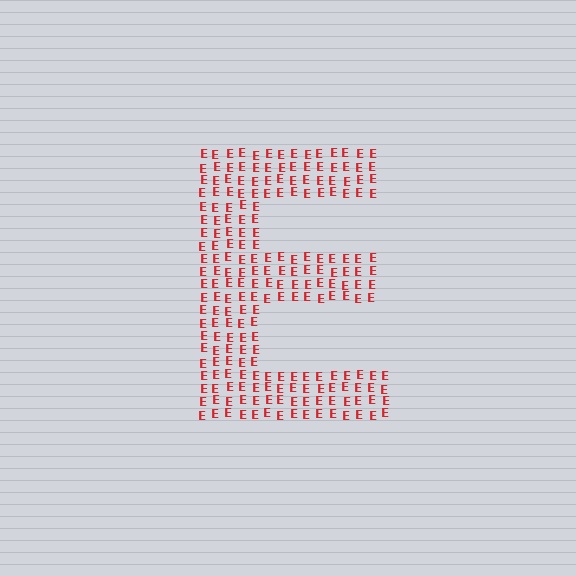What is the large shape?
The large shape is the letter E.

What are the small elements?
The small elements are letter E's.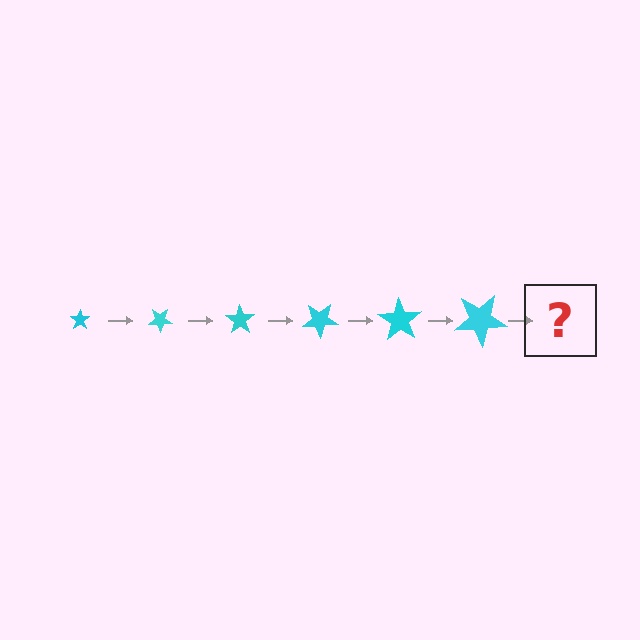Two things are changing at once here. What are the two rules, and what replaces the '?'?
The two rules are that the star grows larger each step and it rotates 35 degrees each step. The '?' should be a star, larger than the previous one and rotated 210 degrees from the start.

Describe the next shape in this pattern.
It should be a star, larger than the previous one and rotated 210 degrees from the start.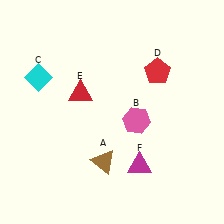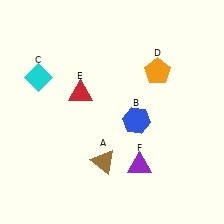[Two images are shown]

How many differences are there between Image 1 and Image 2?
There are 3 differences between the two images.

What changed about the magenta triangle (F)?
In Image 1, F is magenta. In Image 2, it changed to purple.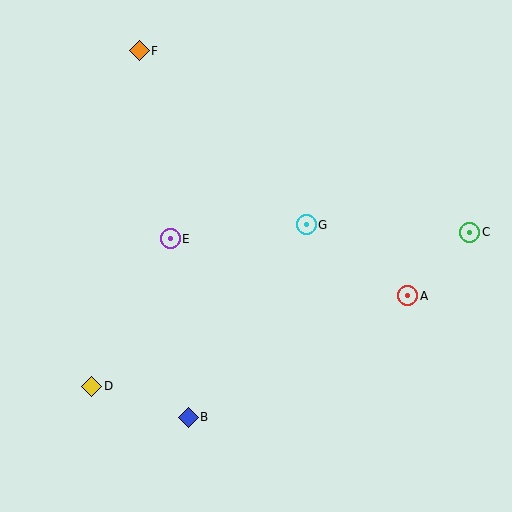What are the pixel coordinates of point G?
Point G is at (306, 225).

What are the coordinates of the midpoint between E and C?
The midpoint between E and C is at (320, 235).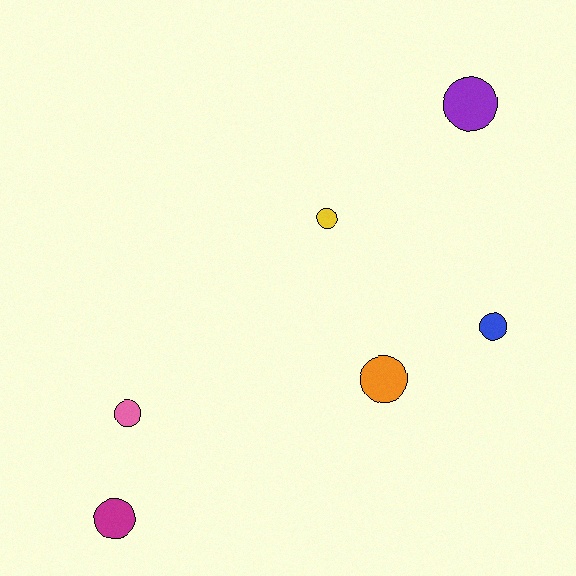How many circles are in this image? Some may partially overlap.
There are 6 circles.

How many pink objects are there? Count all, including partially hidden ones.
There is 1 pink object.